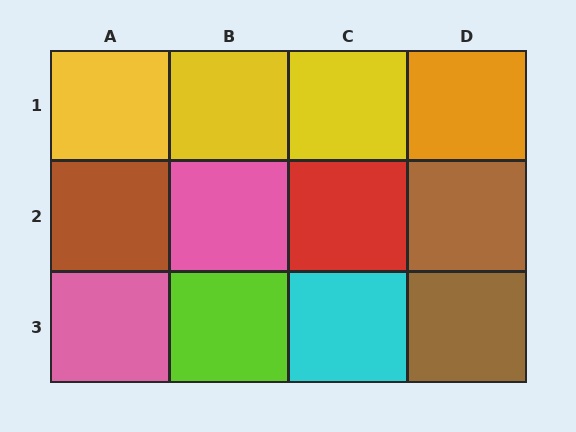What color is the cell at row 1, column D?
Orange.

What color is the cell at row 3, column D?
Brown.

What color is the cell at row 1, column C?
Yellow.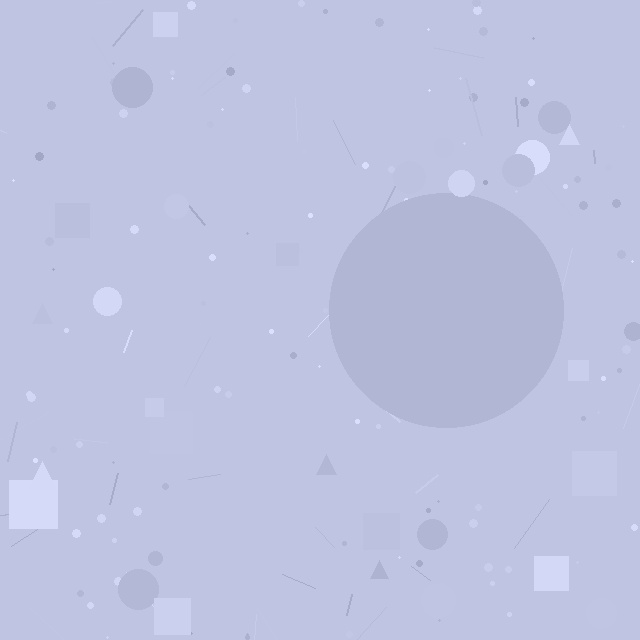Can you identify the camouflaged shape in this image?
The camouflaged shape is a circle.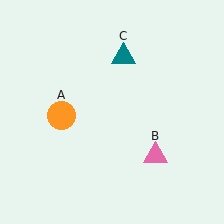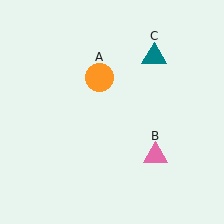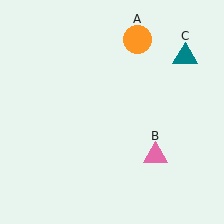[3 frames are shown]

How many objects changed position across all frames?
2 objects changed position: orange circle (object A), teal triangle (object C).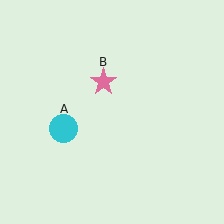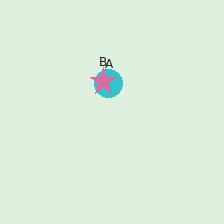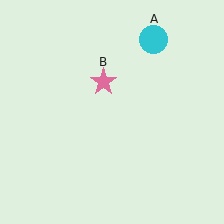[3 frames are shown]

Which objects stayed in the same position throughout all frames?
Pink star (object B) remained stationary.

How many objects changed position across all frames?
1 object changed position: cyan circle (object A).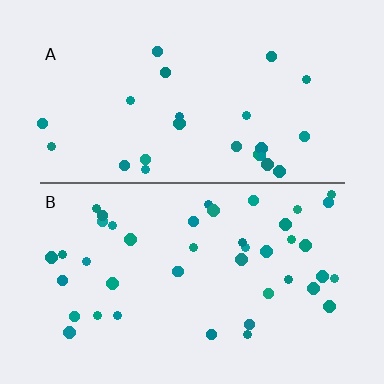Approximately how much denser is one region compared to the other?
Approximately 1.8× — region B over region A.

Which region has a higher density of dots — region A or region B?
B (the bottom).